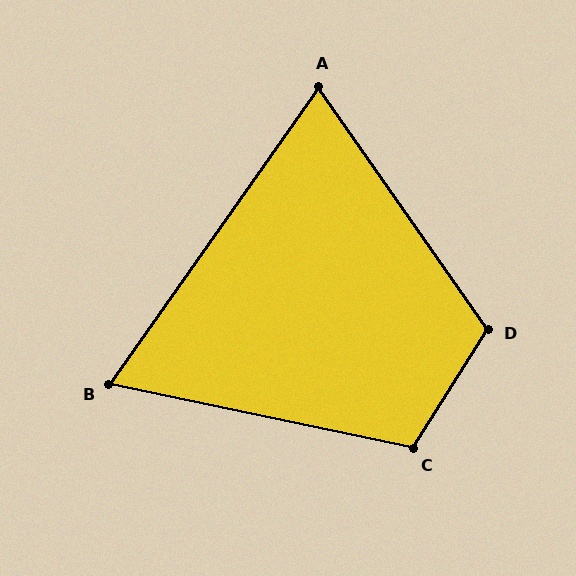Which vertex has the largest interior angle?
D, at approximately 113 degrees.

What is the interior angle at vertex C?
Approximately 110 degrees (obtuse).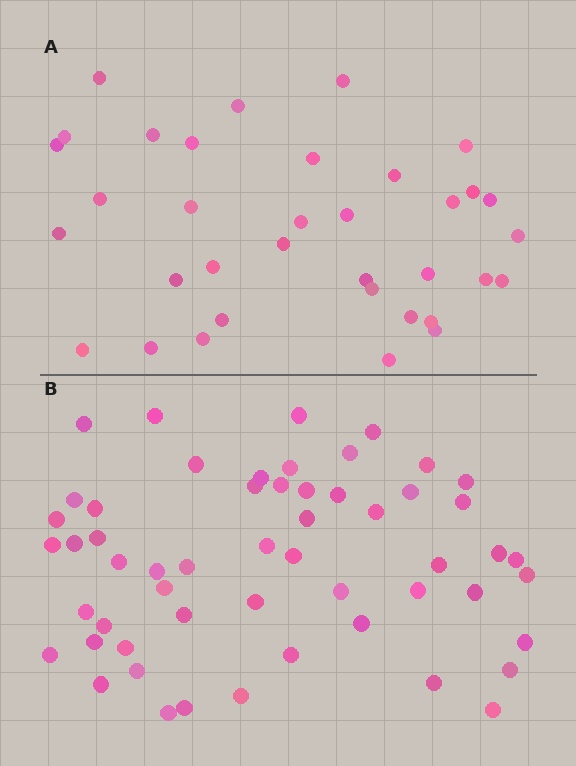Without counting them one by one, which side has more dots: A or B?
Region B (the bottom region) has more dots.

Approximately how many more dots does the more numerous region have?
Region B has approximately 20 more dots than region A.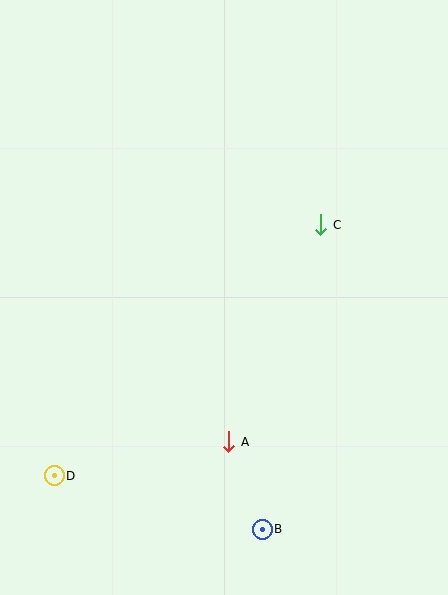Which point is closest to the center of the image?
Point C at (321, 225) is closest to the center.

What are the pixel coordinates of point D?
Point D is at (54, 476).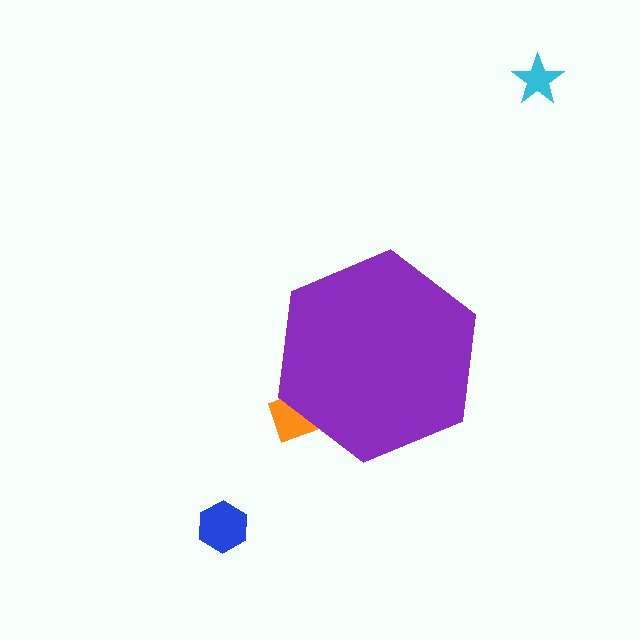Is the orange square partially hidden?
Yes, the orange square is partially hidden behind the purple hexagon.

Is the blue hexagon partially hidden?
No, the blue hexagon is fully visible.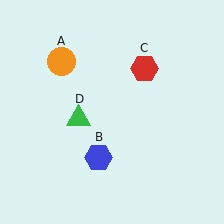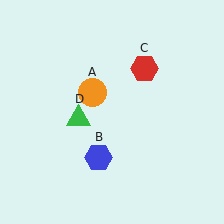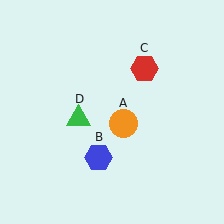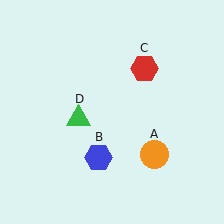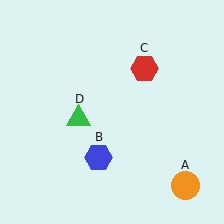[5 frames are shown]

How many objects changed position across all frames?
1 object changed position: orange circle (object A).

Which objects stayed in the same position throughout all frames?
Blue hexagon (object B) and red hexagon (object C) and green triangle (object D) remained stationary.